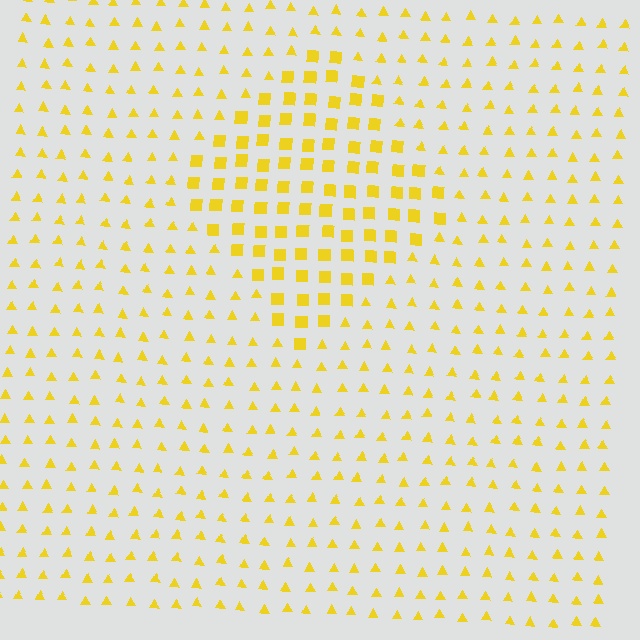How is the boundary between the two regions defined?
The boundary is defined by a change in element shape: squares inside vs. triangles outside. All elements share the same color and spacing.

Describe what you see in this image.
The image is filled with small yellow elements arranged in a uniform grid. A diamond-shaped region contains squares, while the surrounding area contains triangles. The boundary is defined purely by the change in element shape.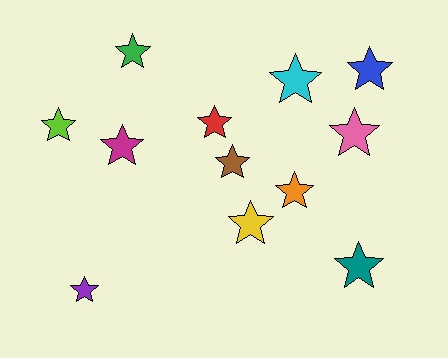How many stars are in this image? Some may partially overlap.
There are 12 stars.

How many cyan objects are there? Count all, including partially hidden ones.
There is 1 cyan object.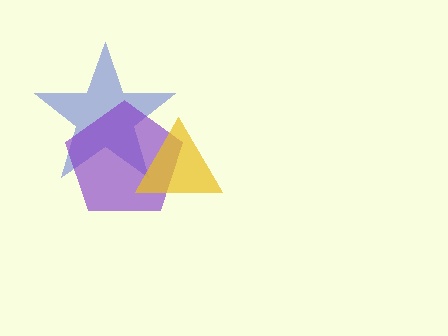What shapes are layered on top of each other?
The layered shapes are: a blue star, a purple pentagon, a yellow triangle.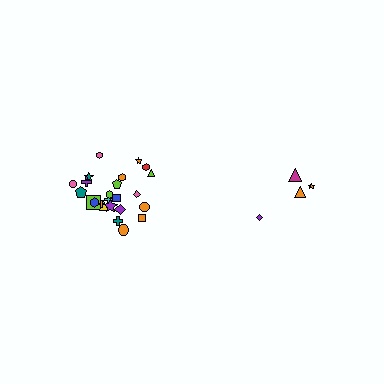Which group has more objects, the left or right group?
The left group.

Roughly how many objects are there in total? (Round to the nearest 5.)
Roughly 30 objects in total.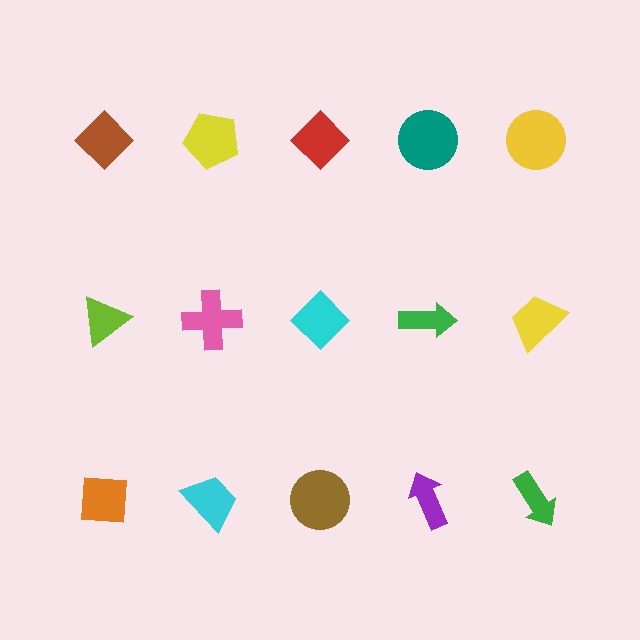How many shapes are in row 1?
5 shapes.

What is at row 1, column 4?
A teal circle.